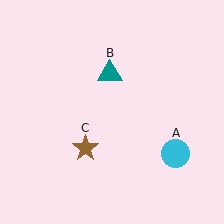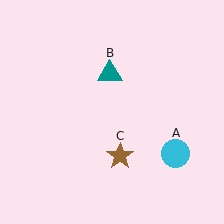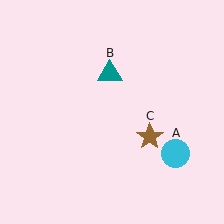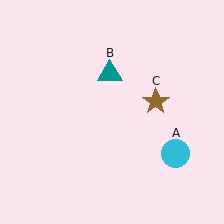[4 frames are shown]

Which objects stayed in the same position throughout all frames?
Cyan circle (object A) and teal triangle (object B) remained stationary.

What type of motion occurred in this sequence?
The brown star (object C) rotated counterclockwise around the center of the scene.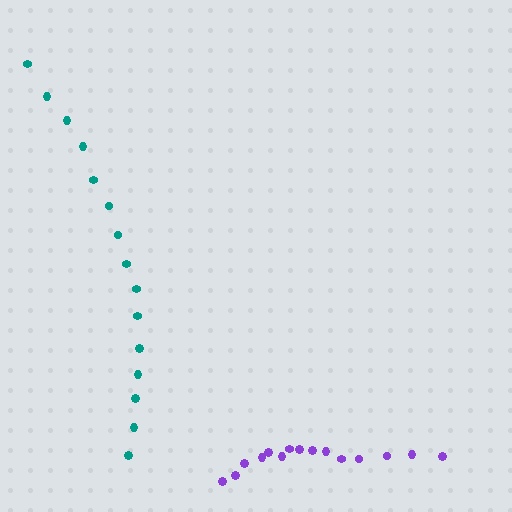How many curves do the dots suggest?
There are 2 distinct paths.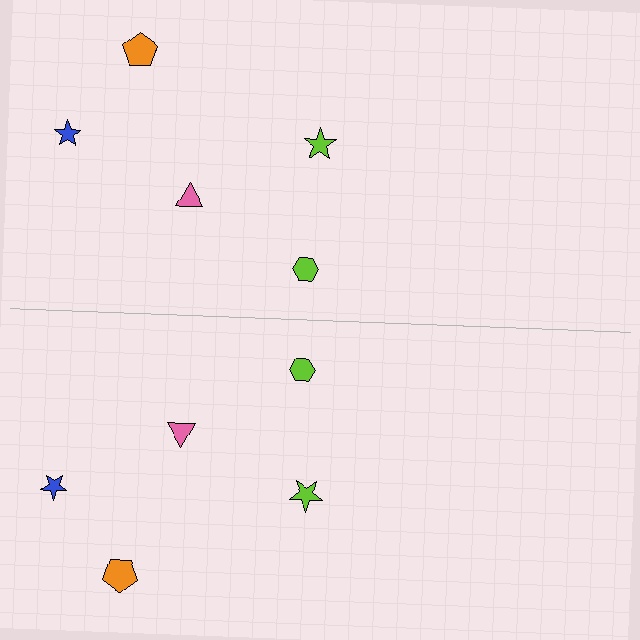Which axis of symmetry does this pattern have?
The pattern has a horizontal axis of symmetry running through the center of the image.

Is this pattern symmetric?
Yes, this pattern has bilateral (reflection) symmetry.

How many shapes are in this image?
There are 10 shapes in this image.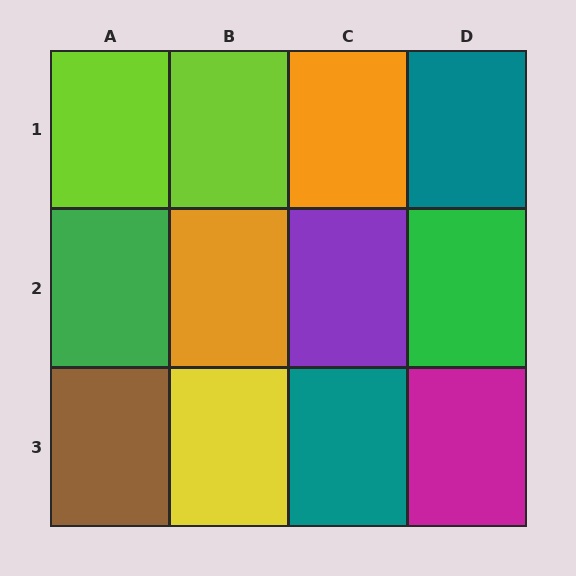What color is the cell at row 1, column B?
Lime.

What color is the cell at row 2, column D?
Green.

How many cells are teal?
2 cells are teal.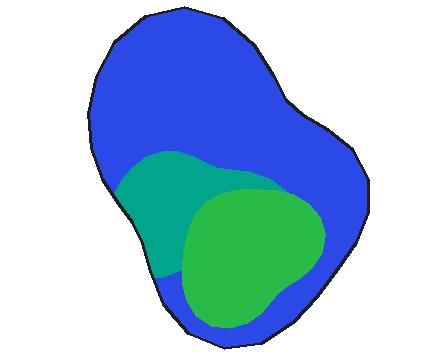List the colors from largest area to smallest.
From largest to smallest: blue, green, teal.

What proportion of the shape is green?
Green takes up about one quarter (1/4) of the shape.